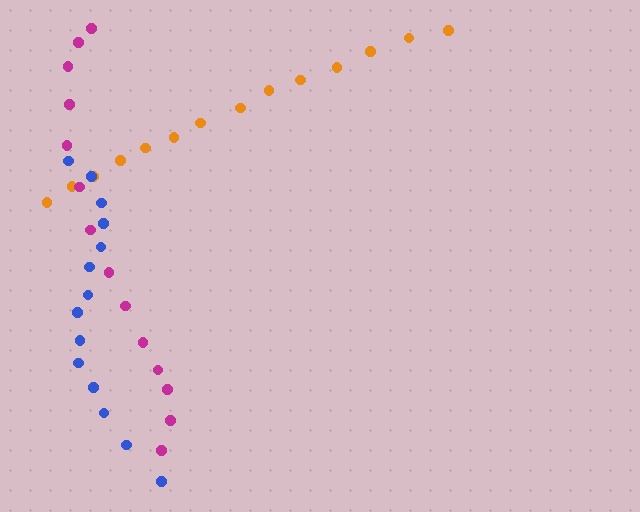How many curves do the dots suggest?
There are 3 distinct paths.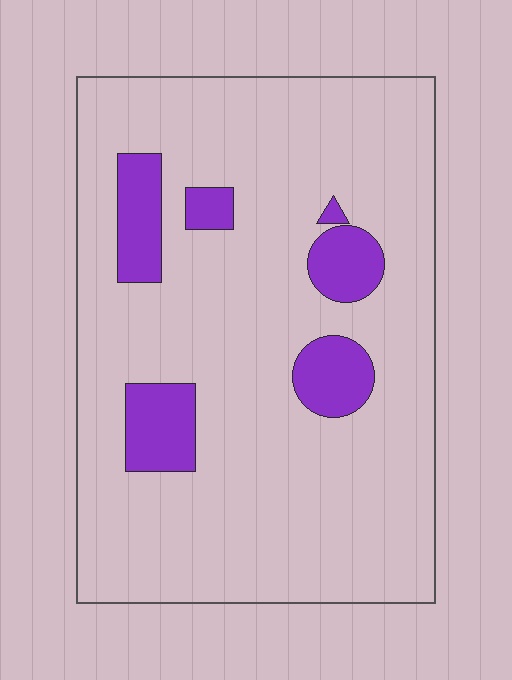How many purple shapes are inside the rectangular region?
6.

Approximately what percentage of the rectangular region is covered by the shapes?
Approximately 15%.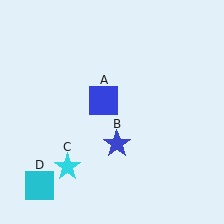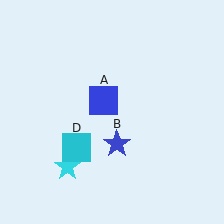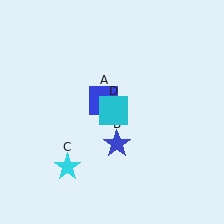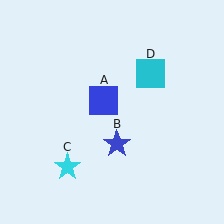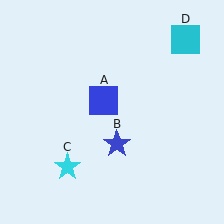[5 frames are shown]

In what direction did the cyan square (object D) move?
The cyan square (object D) moved up and to the right.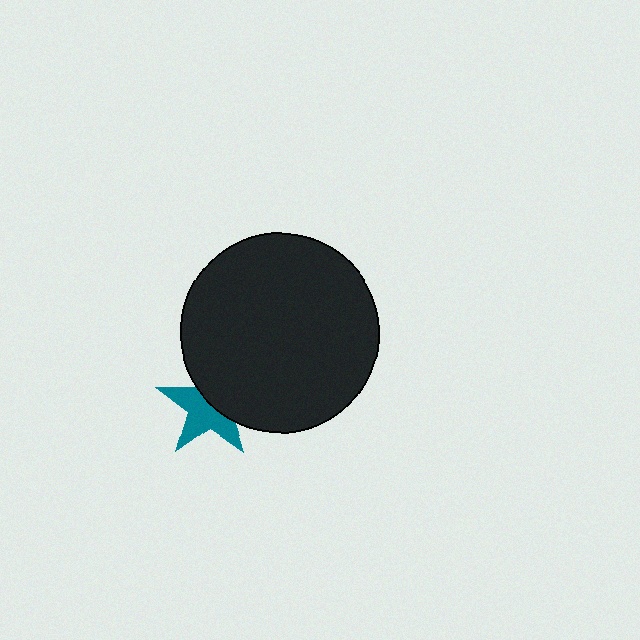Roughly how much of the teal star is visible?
About half of it is visible (roughly 57%).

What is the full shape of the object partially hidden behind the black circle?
The partially hidden object is a teal star.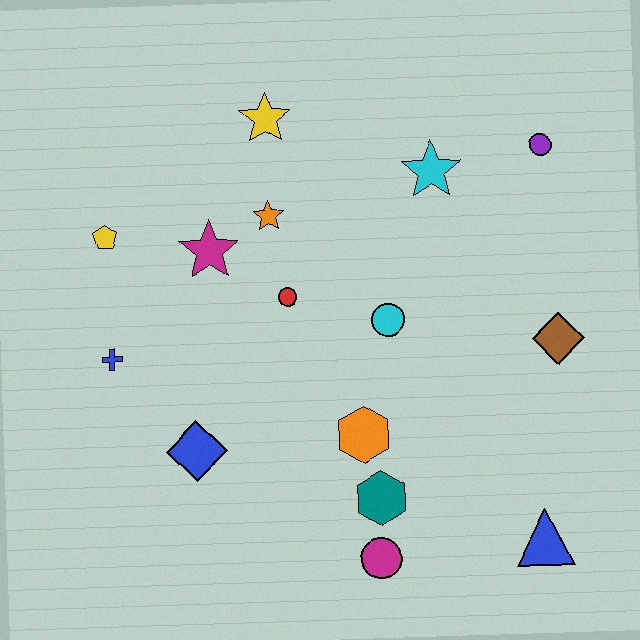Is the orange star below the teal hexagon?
No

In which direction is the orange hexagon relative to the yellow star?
The orange hexagon is below the yellow star.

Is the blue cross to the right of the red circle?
No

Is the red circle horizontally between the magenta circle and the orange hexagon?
No